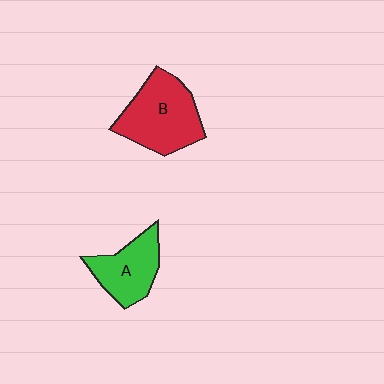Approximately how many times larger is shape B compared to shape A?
Approximately 1.4 times.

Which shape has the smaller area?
Shape A (green).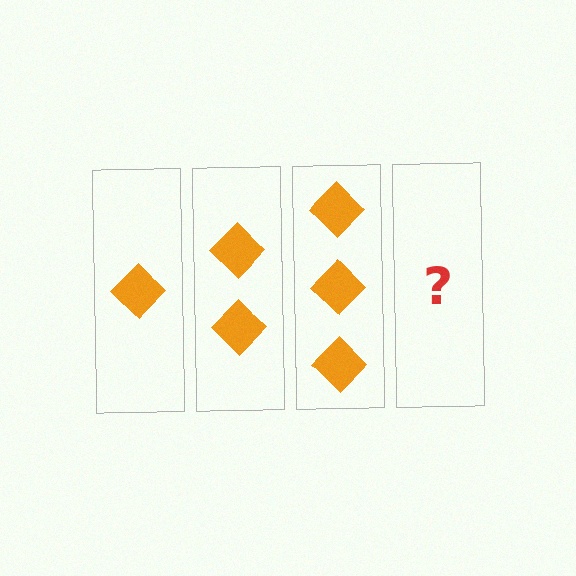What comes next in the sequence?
The next element should be 4 diamonds.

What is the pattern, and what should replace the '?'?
The pattern is that each step adds one more diamond. The '?' should be 4 diamonds.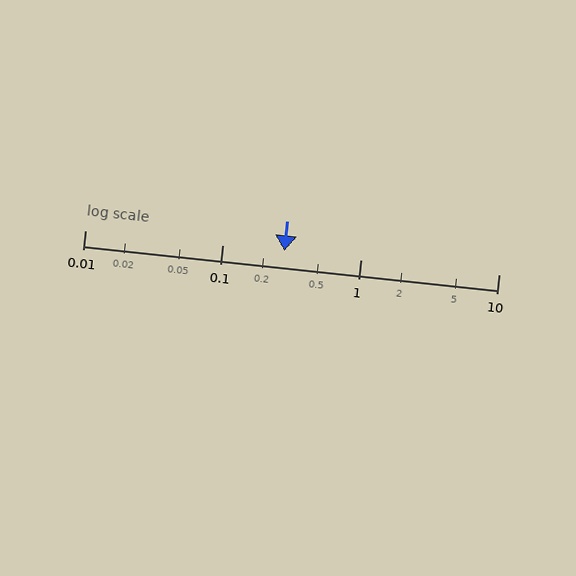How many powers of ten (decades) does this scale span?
The scale spans 3 decades, from 0.01 to 10.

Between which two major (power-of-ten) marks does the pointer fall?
The pointer is between 0.1 and 1.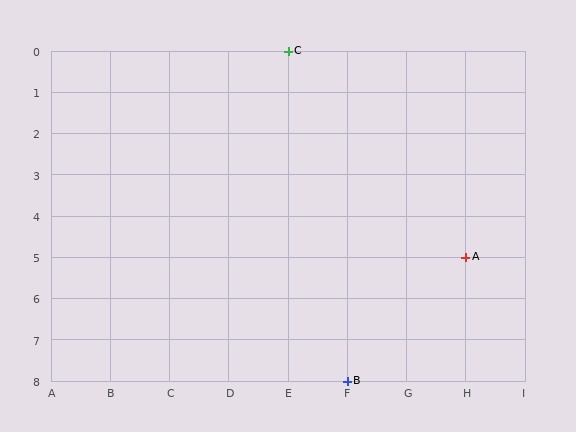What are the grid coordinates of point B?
Point B is at grid coordinates (F, 8).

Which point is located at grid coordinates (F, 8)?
Point B is at (F, 8).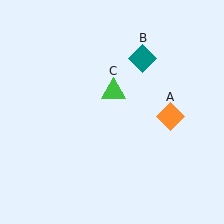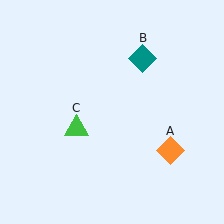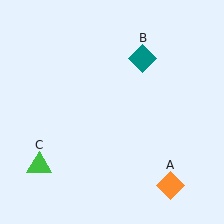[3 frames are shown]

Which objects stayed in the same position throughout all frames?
Teal diamond (object B) remained stationary.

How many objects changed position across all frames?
2 objects changed position: orange diamond (object A), green triangle (object C).